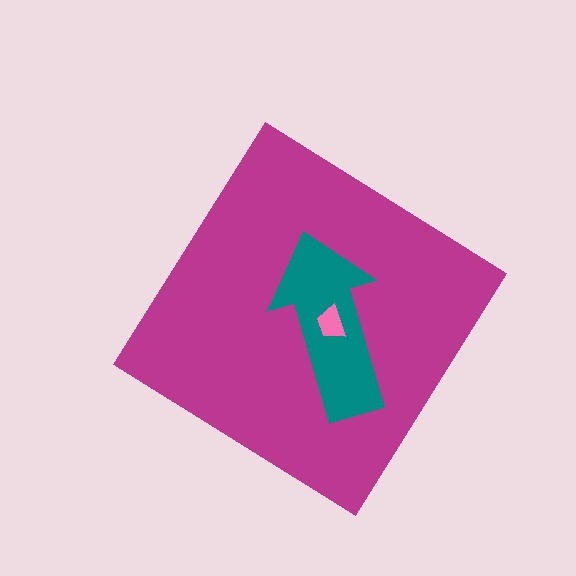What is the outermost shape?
The magenta diamond.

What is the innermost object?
The pink trapezoid.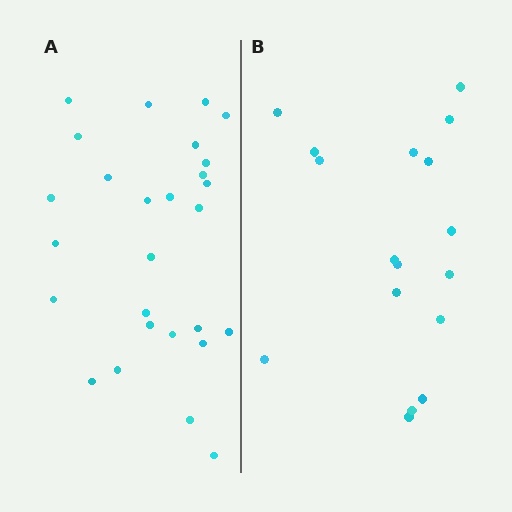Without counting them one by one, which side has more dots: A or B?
Region A (the left region) has more dots.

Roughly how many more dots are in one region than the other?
Region A has roughly 10 or so more dots than region B.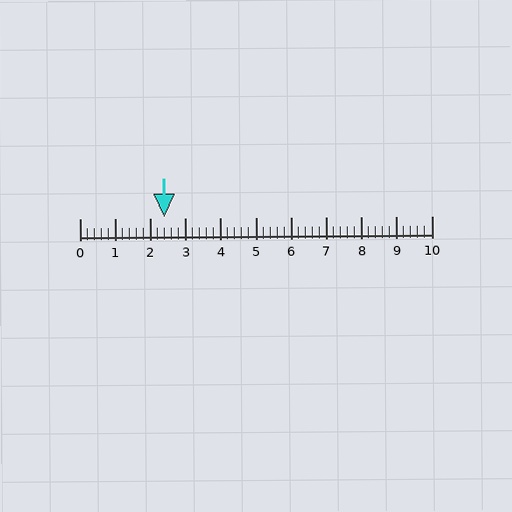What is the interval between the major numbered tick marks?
The major tick marks are spaced 1 units apart.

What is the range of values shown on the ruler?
The ruler shows values from 0 to 10.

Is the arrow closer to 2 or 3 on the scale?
The arrow is closer to 2.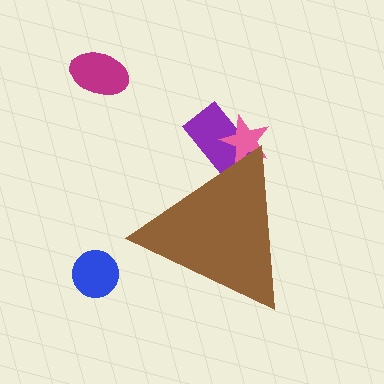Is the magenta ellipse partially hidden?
No, the magenta ellipse is fully visible.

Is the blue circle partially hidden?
No, the blue circle is fully visible.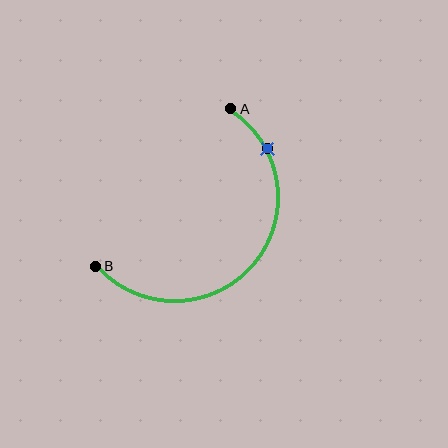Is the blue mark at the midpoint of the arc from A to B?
No. The blue mark lies on the arc but is closer to endpoint A. The arc midpoint would be at the point on the curve equidistant along the arc from both A and B.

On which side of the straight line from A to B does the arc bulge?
The arc bulges below and to the right of the straight line connecting A and B.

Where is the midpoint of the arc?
The arc midpoint is the point on the curve farthest from the straight line joining A and B. It sits below and to the right of that line.